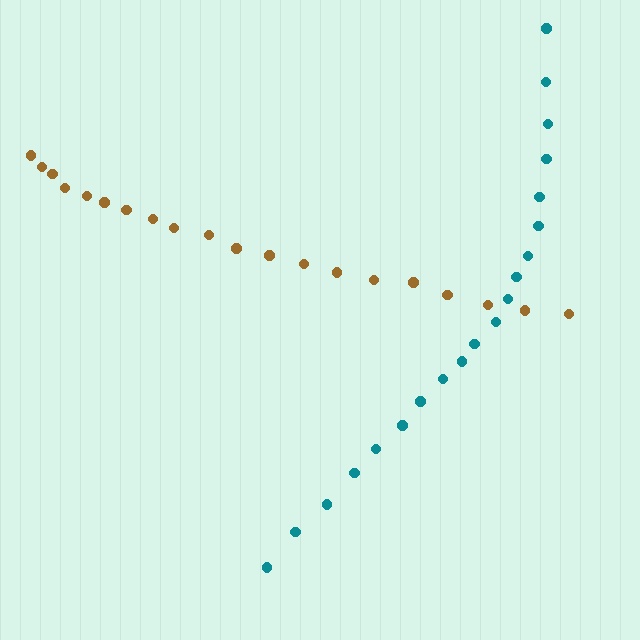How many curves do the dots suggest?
There are 2 distinct paths.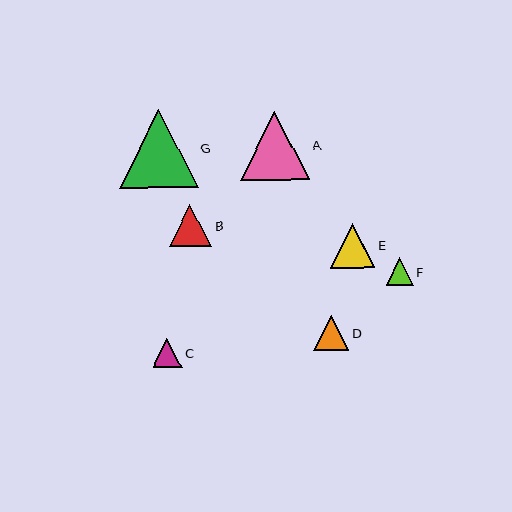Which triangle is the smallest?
Triangle F is the smallest with a size of approximately 27 pixels.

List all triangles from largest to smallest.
From largest to smallest: G, A, E, B, D, C, F.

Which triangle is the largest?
Triangle G is the largest with a size of approximately 78 pixels.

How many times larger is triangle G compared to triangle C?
Triangle G is approximately 2.6 times the size of triangle C.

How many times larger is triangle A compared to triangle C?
Triangle A is approximately 2.3 times the size of triangle C.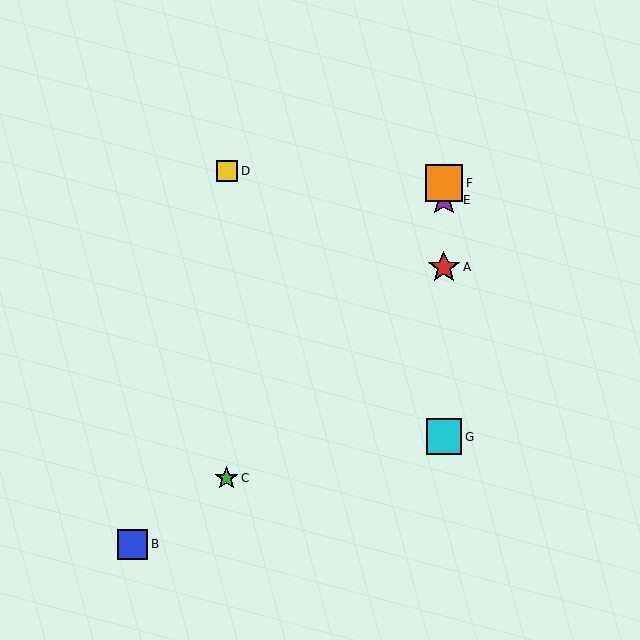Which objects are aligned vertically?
Objects A, E, F, G are aligned vertically.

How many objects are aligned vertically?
4 objects (A, E, F, G) are aligned vertically.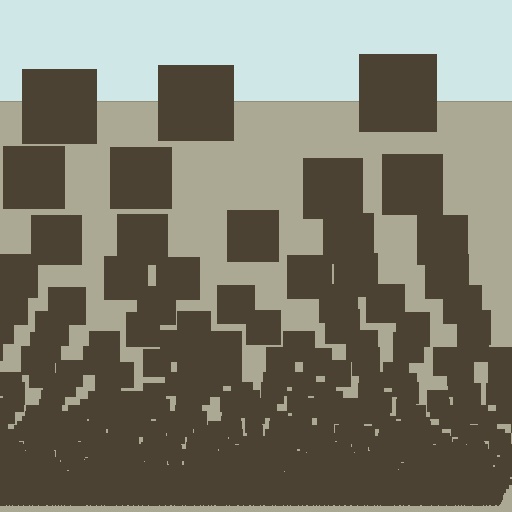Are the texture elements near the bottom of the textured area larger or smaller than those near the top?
Smaller. The gradient is inverted — elements near the bottom are smaller and denser.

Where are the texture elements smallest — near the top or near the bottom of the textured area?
Near the bottom.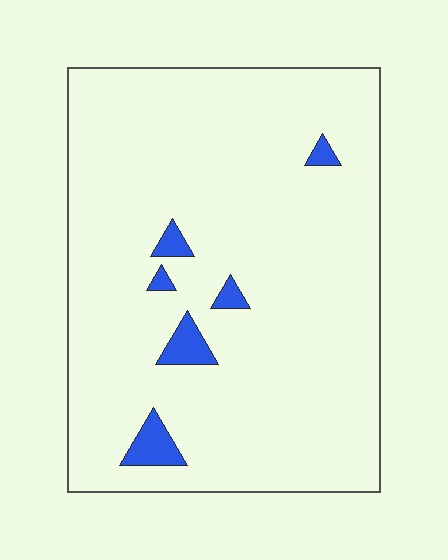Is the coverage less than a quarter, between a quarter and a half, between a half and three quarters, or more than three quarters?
Less than a quarter.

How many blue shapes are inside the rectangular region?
6.